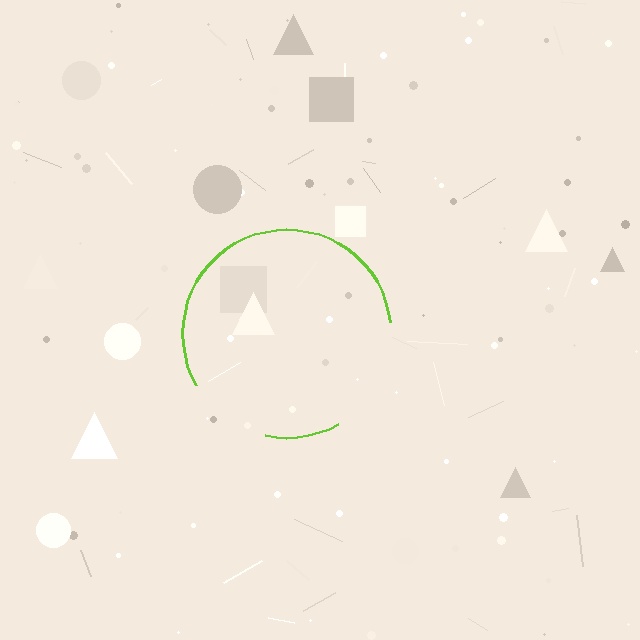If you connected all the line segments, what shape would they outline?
They would outline a circle.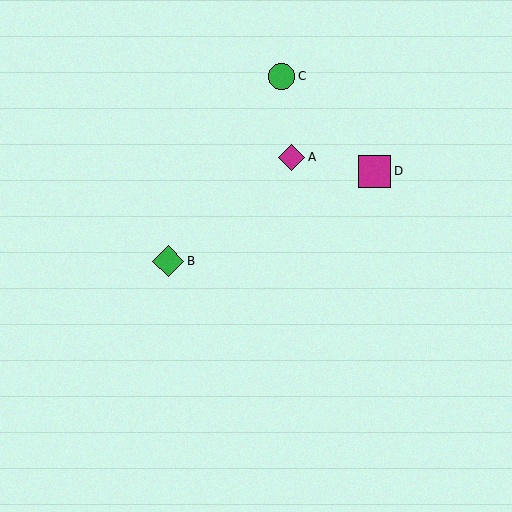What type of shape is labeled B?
Shape B is a green diamond.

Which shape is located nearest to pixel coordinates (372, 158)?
The magenta square (labeled D) at (375, 171) is nearest to that location.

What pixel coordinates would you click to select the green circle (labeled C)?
Click at (282, 76) to select the green circle C.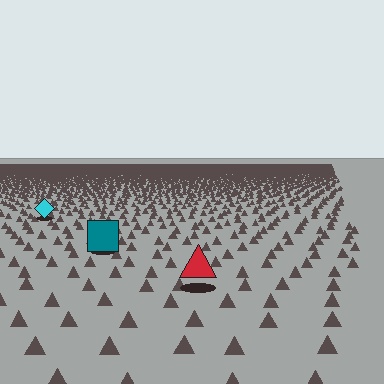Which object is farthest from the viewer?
The cyan diamond is farthest from the viewer. It appears smaller and the ground texture around it is denser.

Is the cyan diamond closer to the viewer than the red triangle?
No. The red triangle is closer — you can tell from the texture gradient: the ground texture is coarser near it.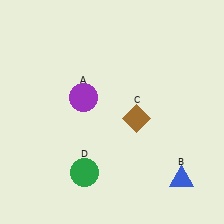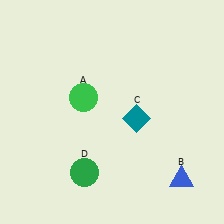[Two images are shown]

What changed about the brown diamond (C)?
In Image 1, C is brown. In Image 2, it changed to teal.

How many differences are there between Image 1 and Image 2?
There are 2 differences between the two images.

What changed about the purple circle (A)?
In Image 1, A is purple. In Image 2, it changed to green.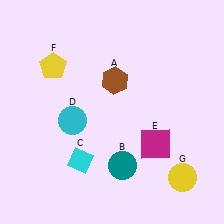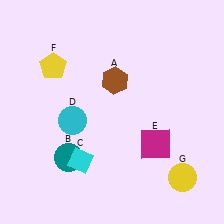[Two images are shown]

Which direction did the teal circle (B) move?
The teal circle (B) moved left.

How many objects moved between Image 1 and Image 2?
1 object moved between the two images.